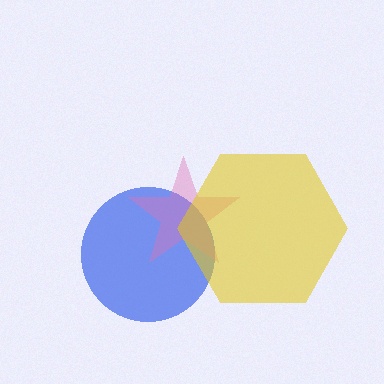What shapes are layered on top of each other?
The layered shapes are: a blue circle, a pink star, a yellow hexagon.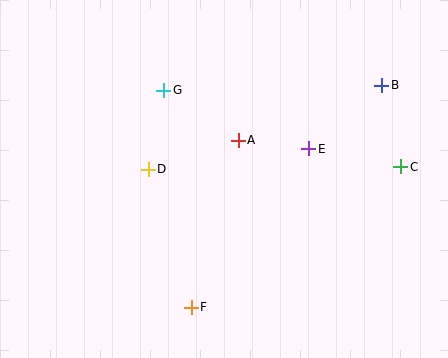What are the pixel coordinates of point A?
Point A is at (238, 140).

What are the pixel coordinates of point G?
Point G is at (164, 90).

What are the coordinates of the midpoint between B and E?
The midpoint between B and E is at (345, 117).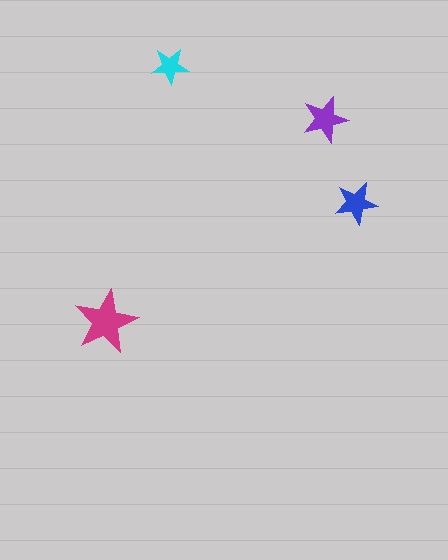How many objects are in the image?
There are 4 objects in the image.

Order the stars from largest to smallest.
the magenta one, the purple one, the blue one, the cyan one.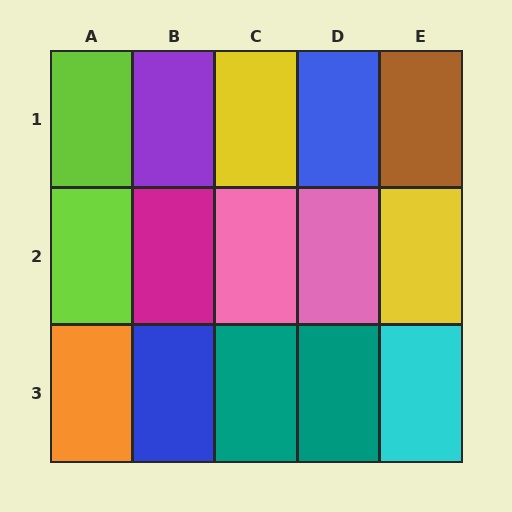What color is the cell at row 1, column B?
Purple.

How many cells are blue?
2 cells are blue.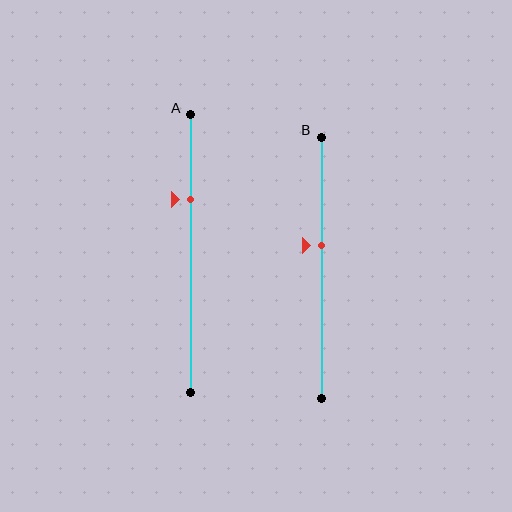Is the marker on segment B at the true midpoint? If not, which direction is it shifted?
No, the marker on segment B is shifted upward by about 8% of the segment length.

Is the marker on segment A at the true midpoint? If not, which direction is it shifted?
No, the marker on segment A is shifted upward by about 20% of the segment length.